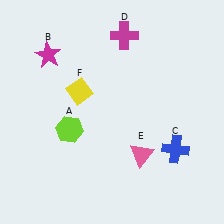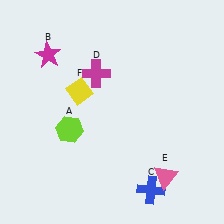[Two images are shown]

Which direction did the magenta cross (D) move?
The magenta cross (D) moved down.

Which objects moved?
The objects that moved are: the blue cross (C), the magenta cross (D), the pink triangle (E).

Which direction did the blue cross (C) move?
The blue cross (C) moved down.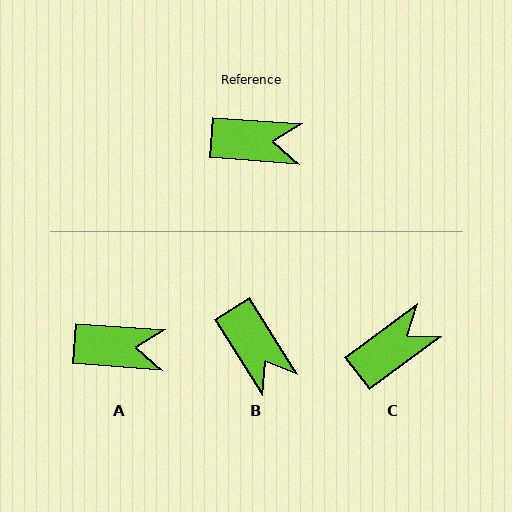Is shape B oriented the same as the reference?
No, it is off by about 54 degrees.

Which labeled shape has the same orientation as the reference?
A.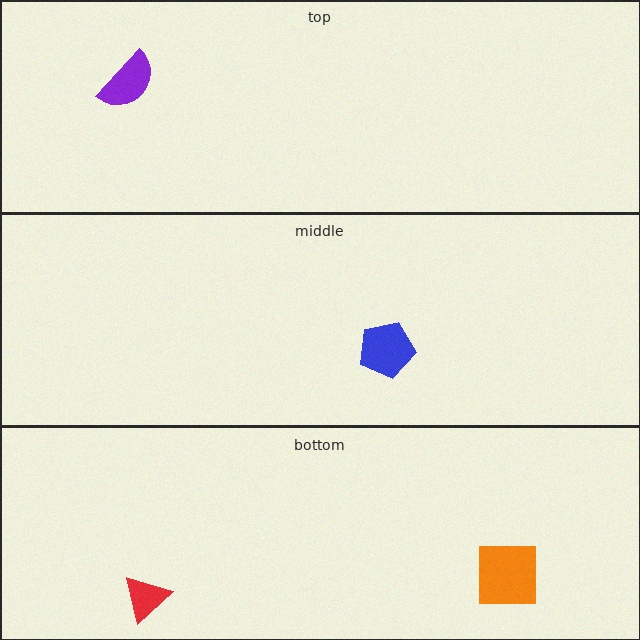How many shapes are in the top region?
1.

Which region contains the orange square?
The bottom region.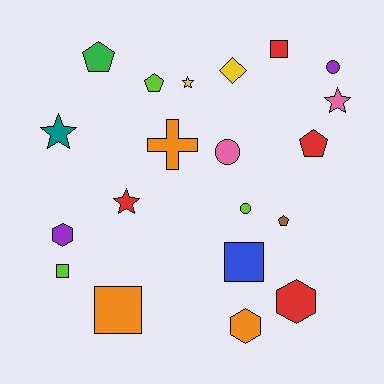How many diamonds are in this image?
There is 1 diamond.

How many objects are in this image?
There are 20 objects.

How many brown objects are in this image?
There is 1 brown object.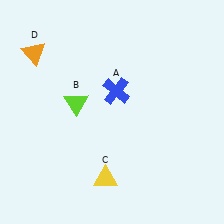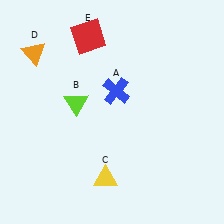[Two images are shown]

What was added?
A red square (E) was added in Image 2.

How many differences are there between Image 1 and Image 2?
There is 1 difference between the two images.